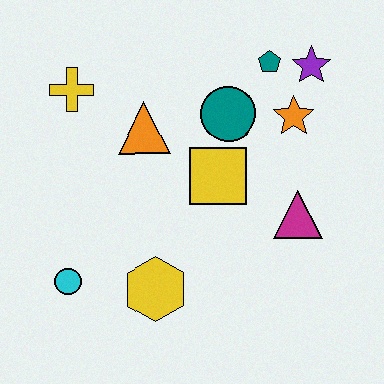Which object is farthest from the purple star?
The cyan circle is farthest from the purple star.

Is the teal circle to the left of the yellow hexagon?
No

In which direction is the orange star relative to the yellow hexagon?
The orange star is above the yellow hexagon.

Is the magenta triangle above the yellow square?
No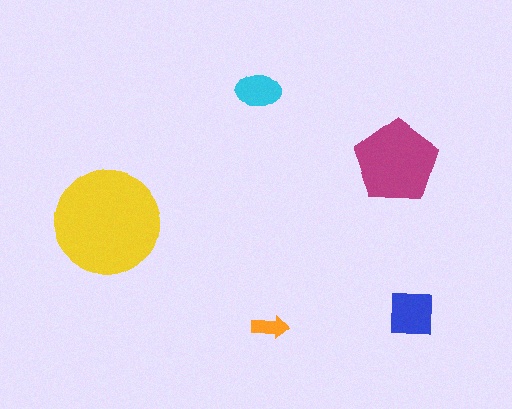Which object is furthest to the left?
The yellow circle is leftmost.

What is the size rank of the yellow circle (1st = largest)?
1st.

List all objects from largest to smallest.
The yellow circle, the magenta pentagon, the blue square, the cyan ellipse, the orange arrow.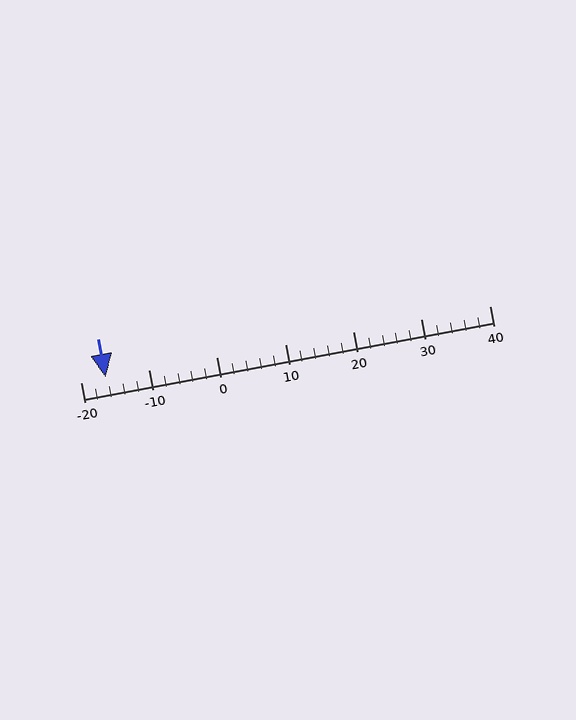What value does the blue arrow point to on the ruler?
The blue arrow points to approximately -16.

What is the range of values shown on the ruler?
The ruler shows values from -20 to 40.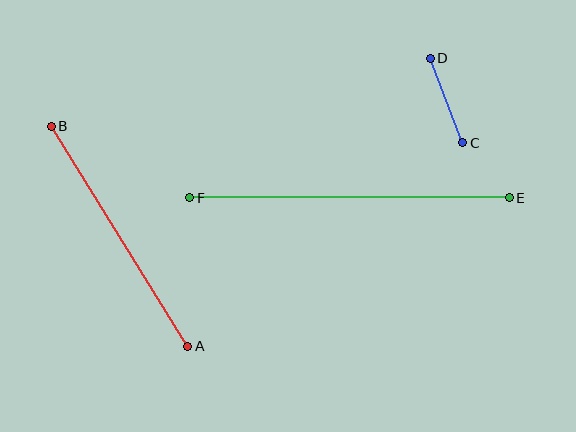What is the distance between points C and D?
The distance is approximately 91 pixels.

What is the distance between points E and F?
The distance is approximately 319 pixels.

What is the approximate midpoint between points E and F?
The midpoint is at approximately (349, 198) pixels.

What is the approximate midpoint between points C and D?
The midpoint is at approximately (447, 100) pixels.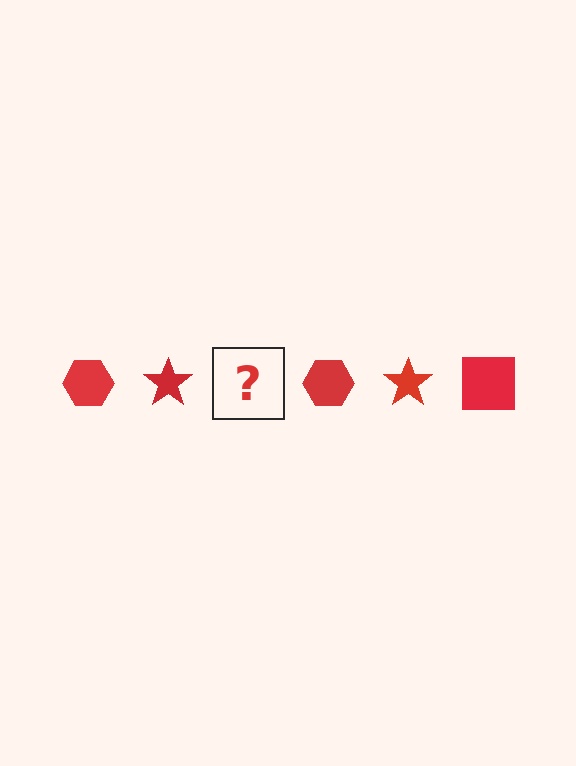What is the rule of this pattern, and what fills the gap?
The rule is that the pattern cycles through hexagon, star, square shapes in red. The gap should be filled with a red square.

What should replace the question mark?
The question mark should be replaced with a red square.